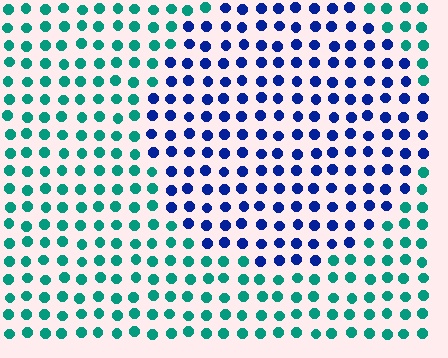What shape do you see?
I see a circle.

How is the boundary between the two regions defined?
The boundary is defined purely by a slight shift in hue (about 61 degrees). Spacing, size, and orientation are identical on both sides.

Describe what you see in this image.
The image is filled with small teal elements in a uniform arrangement. A circle-shaped region is visible where the elements are tinted to a slightly different hue, forming a subtle color boundary.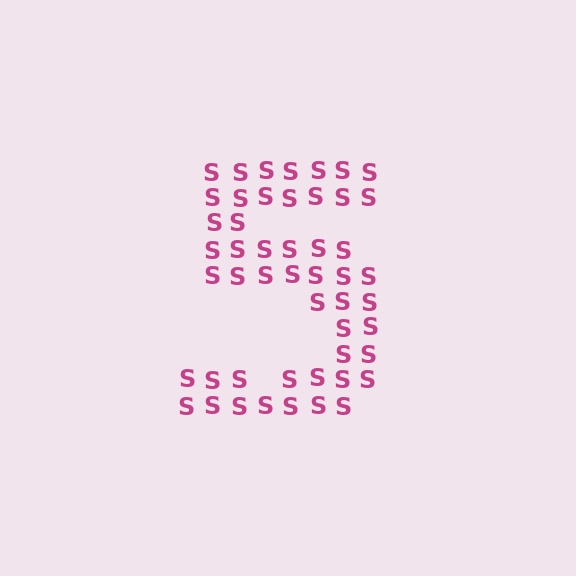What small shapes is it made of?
It is made of small letter S's.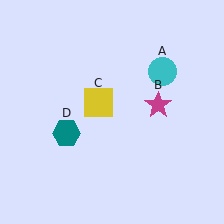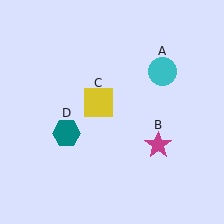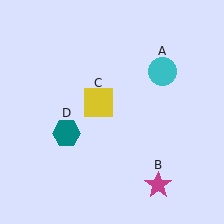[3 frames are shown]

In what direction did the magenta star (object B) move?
The magenta star (object B) moved down.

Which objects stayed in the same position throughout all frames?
Cyan circle (object A) and yellow square (object C) and teal hexagon (object D) remained stationary.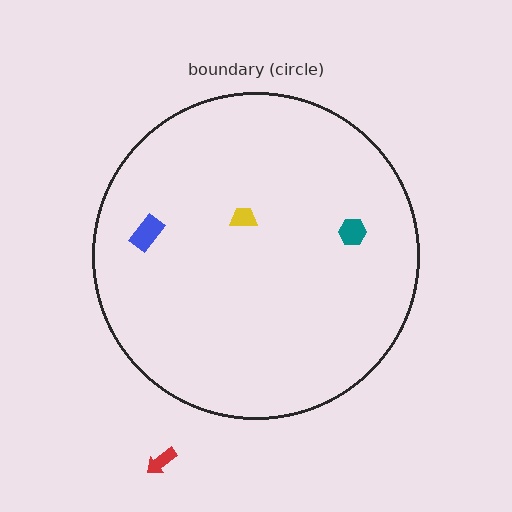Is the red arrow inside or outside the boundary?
Outside.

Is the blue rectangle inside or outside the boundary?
Inside.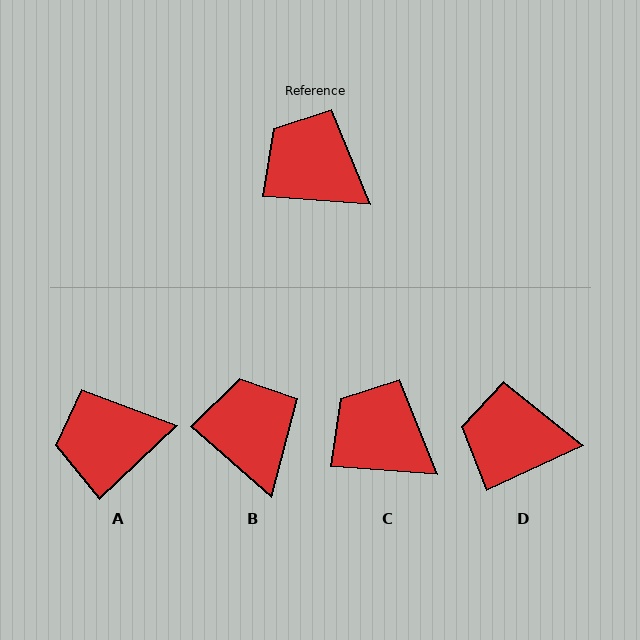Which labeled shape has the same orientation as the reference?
C.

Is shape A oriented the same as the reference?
No, it is off by about 47 degrees.